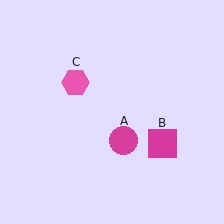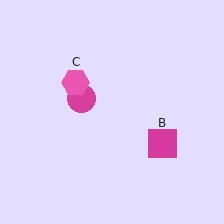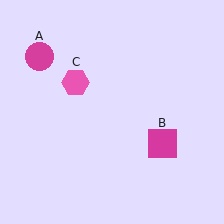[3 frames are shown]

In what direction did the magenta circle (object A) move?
The magenta circle (object A) moved up and to the left.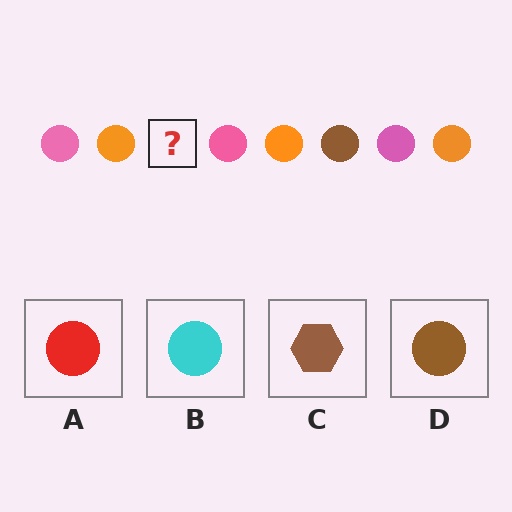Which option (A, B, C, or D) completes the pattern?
D.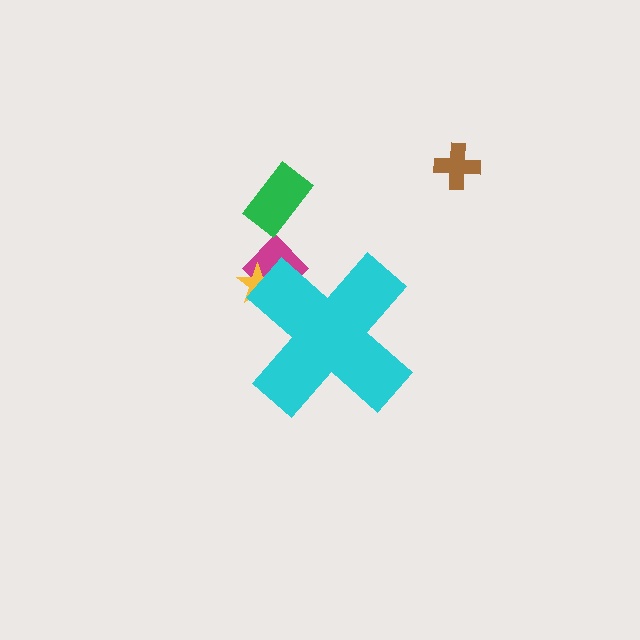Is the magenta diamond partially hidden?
Yes, the magenta diamond is partially hidden behind the cyan cross.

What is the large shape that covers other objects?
A cyan cross.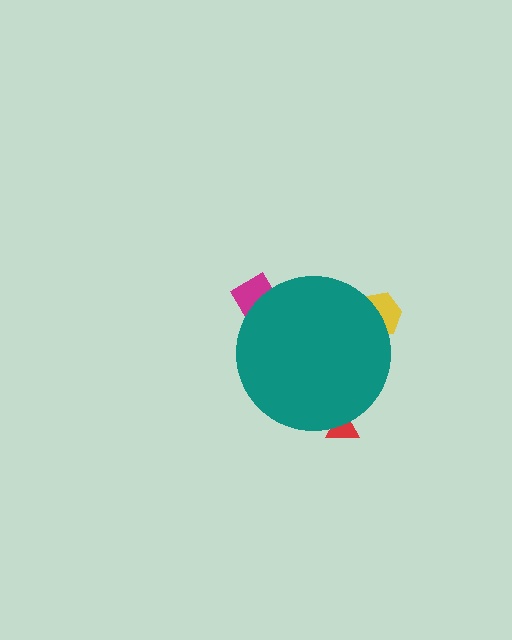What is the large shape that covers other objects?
A teal circle.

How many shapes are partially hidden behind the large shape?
3 shapes are partially hidden.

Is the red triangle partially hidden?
Yes, the red triangle is partially hidden behind the teal circle.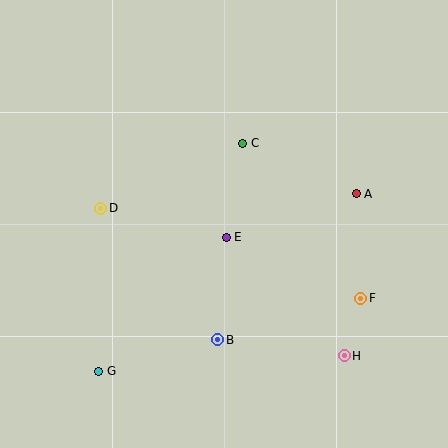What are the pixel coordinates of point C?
Point C is at (243, 143).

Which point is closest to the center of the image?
Point E at (226, 237) is closest to the center.